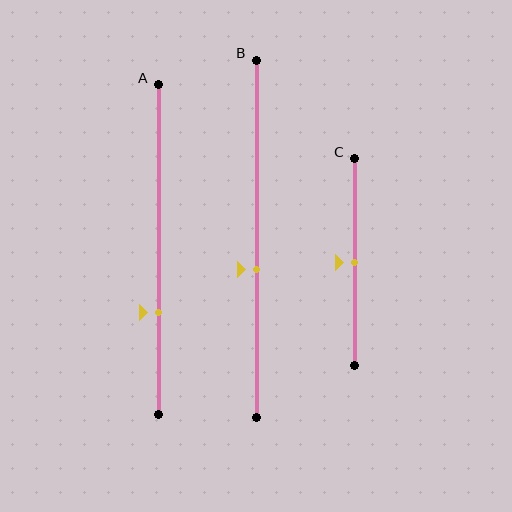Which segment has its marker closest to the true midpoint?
Segment C has its marker closest to the true midpoint.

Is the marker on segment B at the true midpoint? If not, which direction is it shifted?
No, the marker on segment B is shifted downward by about 9% of the segment length.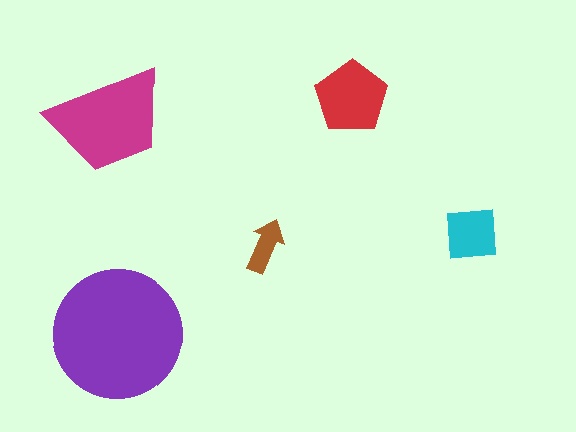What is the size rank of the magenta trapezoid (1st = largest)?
2nd.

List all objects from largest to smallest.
The purple circle, the magenta trapezoid, the red pentagon, the cyan square, the brown arrow.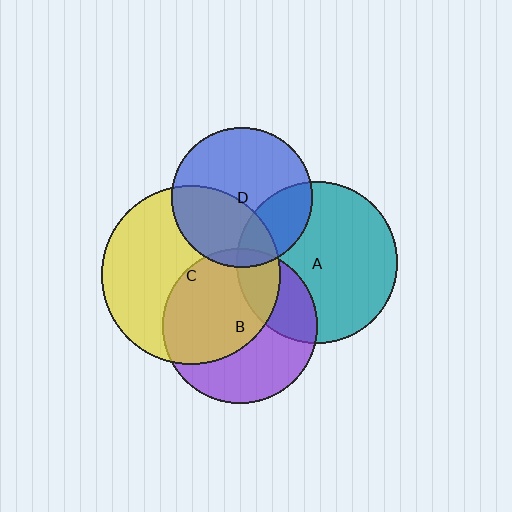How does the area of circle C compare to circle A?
Approximately 1.2 times.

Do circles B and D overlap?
Yes.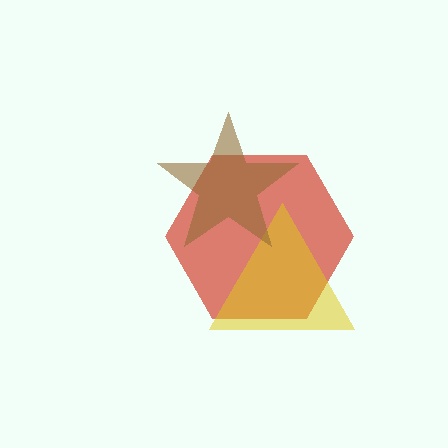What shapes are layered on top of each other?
The layered shapes are: a red hexagon, a yellow triangle, a brown star.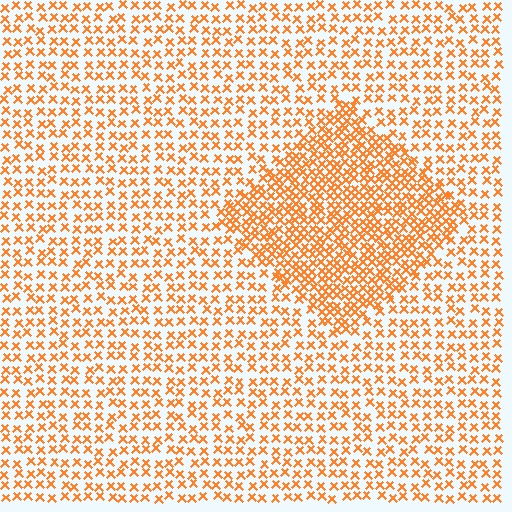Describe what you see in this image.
The image contains small orange elements arranged at two different densities. A diamond-shaped region is visible where the elements are more densely packed than the surrounding area.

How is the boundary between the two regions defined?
The boundary is defined by a change in element density (approximately 2.0x ratio). All elements are the same color, size, and shape.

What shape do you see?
I see a diamond.